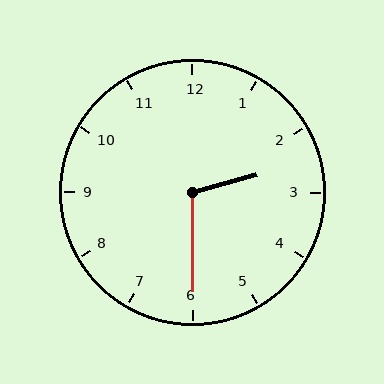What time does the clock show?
2:30.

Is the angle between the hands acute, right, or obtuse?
It is obtuse.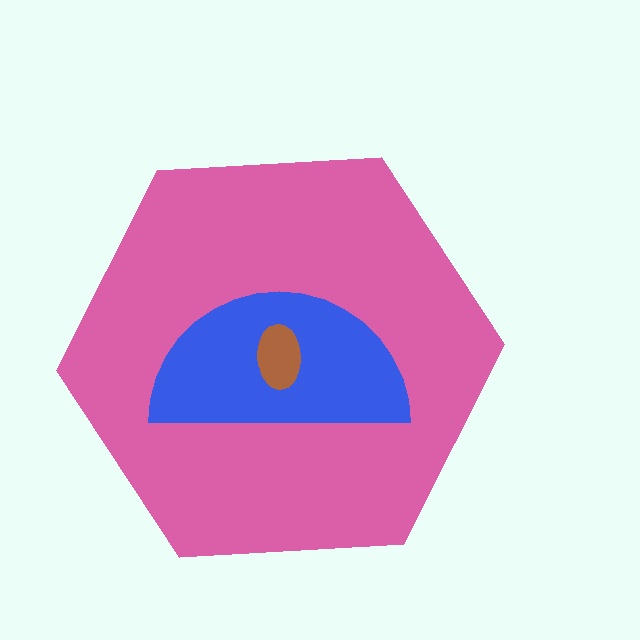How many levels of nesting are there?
3.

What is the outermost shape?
The pink hexagon.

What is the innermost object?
The brown ellipse.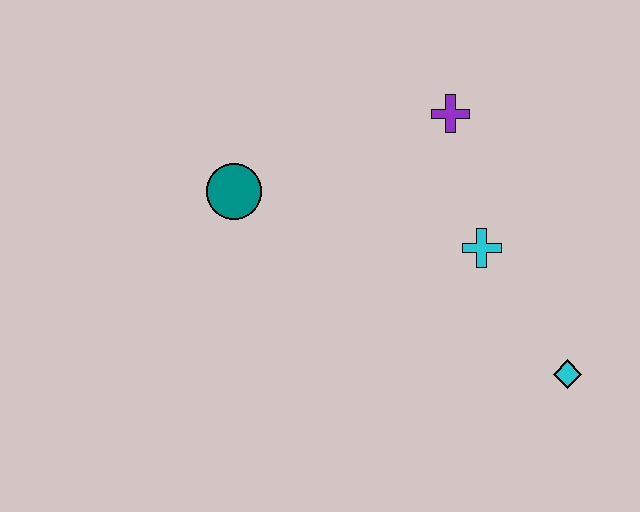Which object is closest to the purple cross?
The cyan cross is closest to the purple cross.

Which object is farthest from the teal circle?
The cyan diamond is farthest from the teal circle.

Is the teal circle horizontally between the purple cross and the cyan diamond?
No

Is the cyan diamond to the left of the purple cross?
No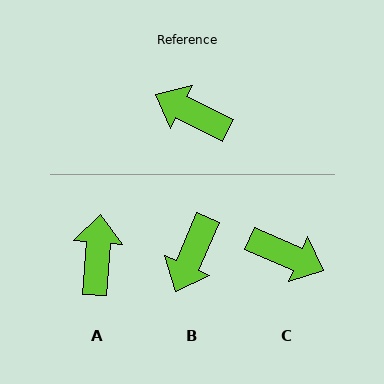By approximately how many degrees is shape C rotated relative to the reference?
Approximately 176 degrees clockwise.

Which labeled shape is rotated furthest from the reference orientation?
C, about 176 degrees away.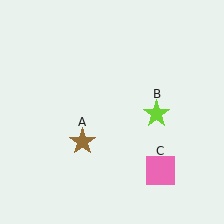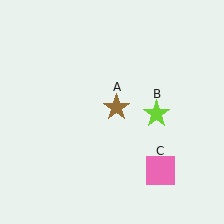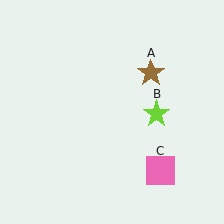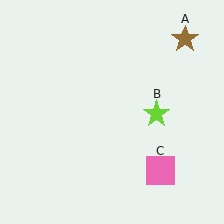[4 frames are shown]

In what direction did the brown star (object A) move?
The brown star (object A) moved up and to the right.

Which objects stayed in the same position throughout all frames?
Lime star (object B) and pink square (object C) remained stationary.